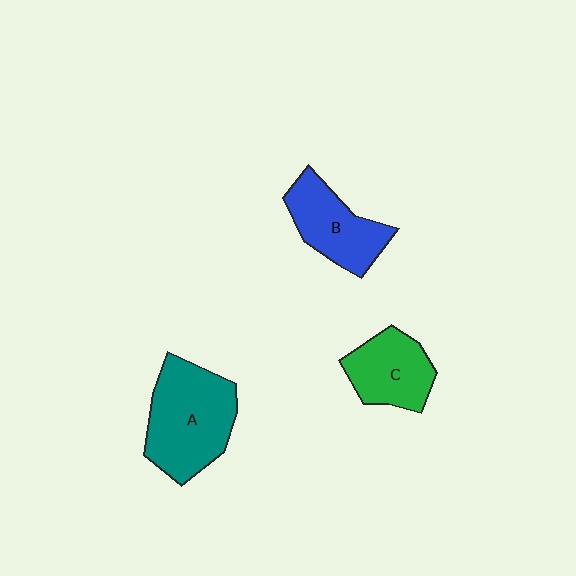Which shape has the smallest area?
Shape C (green).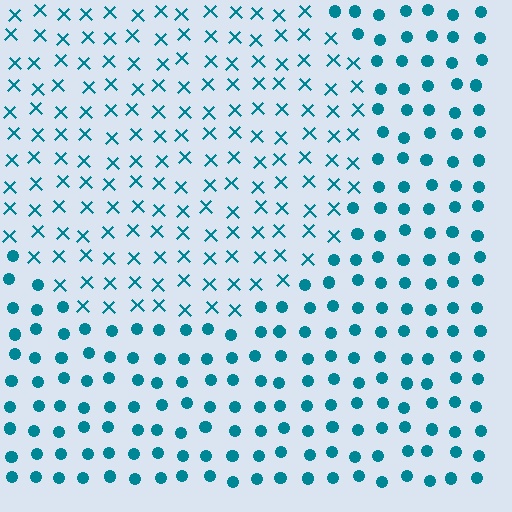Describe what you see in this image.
The image is filled with small teal elements arranged in a uniform grid. A circle-shaped region contains X marks, while the surrounding area contains circles. The boundary is defined purely by the change in element shape.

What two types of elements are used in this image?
The image uses X marks inside the circle region and circles outside it.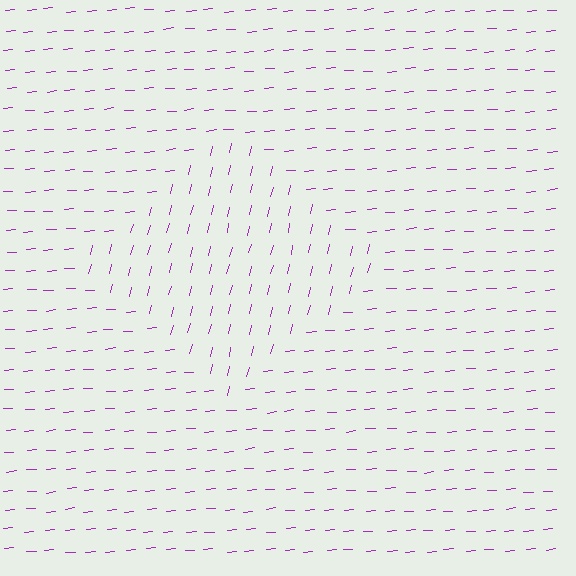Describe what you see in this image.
The image is filled with small purple line segments. A diamond region in the image has lines oriented differently from the surrounding lines, creating a visible texture boundary.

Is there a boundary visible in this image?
Yes, there is a texture boundary formed by a change in line orientation.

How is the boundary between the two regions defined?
The boundary is defined purely by a change in line orientation (approximately 71 degrees difference). All lines are the same color and thickness.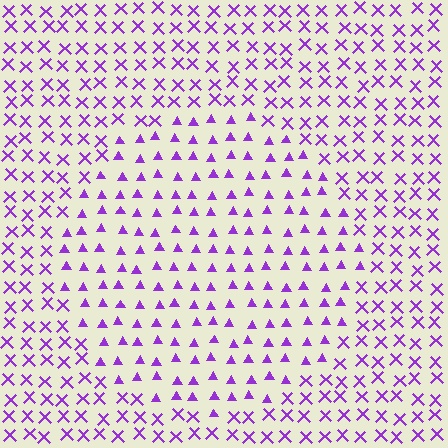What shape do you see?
I see a circle.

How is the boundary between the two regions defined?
The boundary is defined by a change in element shape: triangles inside vs. X marks outside. All elements share the same color and spacing.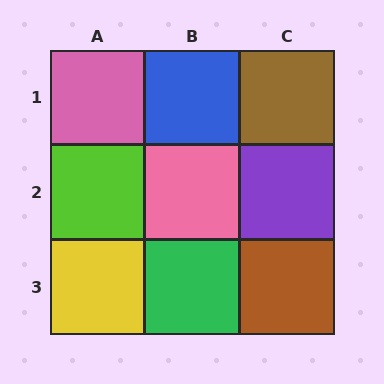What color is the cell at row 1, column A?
Pink.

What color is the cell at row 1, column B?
Blue.